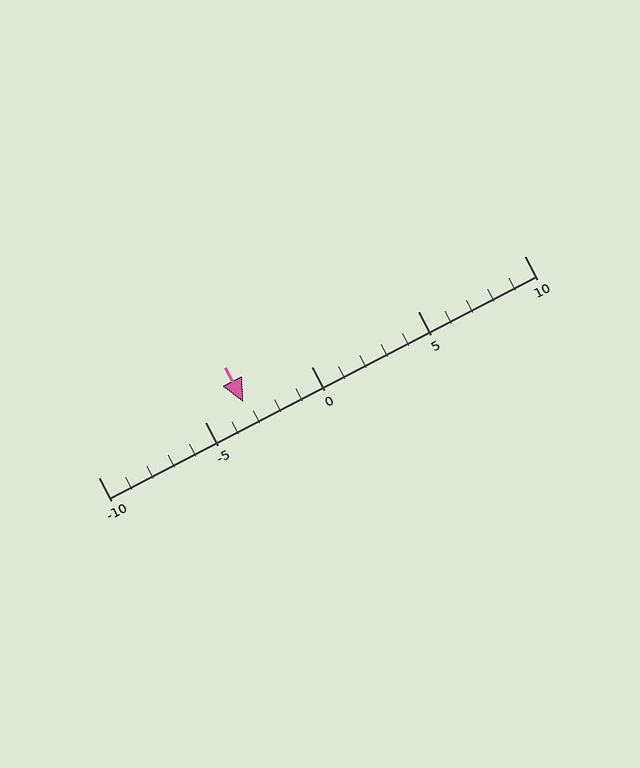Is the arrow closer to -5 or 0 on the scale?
The arrow is closer to -5.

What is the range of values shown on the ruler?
The ruler shows values from -10 to 10.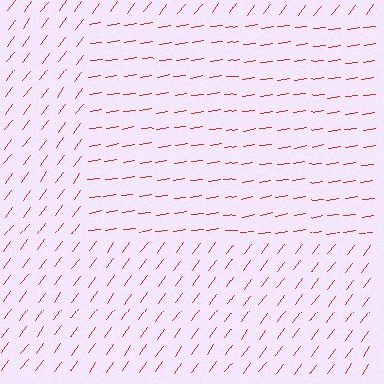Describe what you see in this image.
The image is filled with small red line segments. A rectangle region in the image has lines oriented differently from the surrounding lines, creating a visible texture boundary.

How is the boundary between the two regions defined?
The boundary is defined purely by a change in line orientation (approximately 45 degrees difference). All lines are the same color and thickness.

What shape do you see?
I see a rectangle.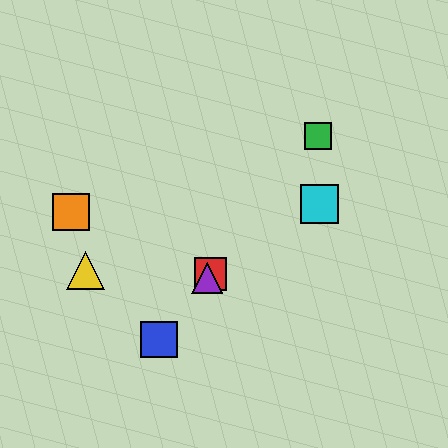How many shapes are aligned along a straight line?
4 shapes (the red square, the blue square, the green square, the purple triangle) are aligned along a straight line.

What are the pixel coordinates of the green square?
The green square is at (318, 136).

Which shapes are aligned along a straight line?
The red square, the blue square, the green square, the purple triangle are aligned along a straight line.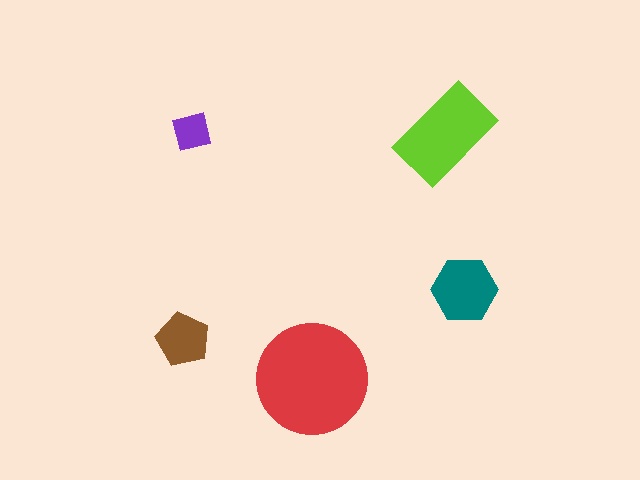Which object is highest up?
The purple square is topmost.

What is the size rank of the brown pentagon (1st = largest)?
4th.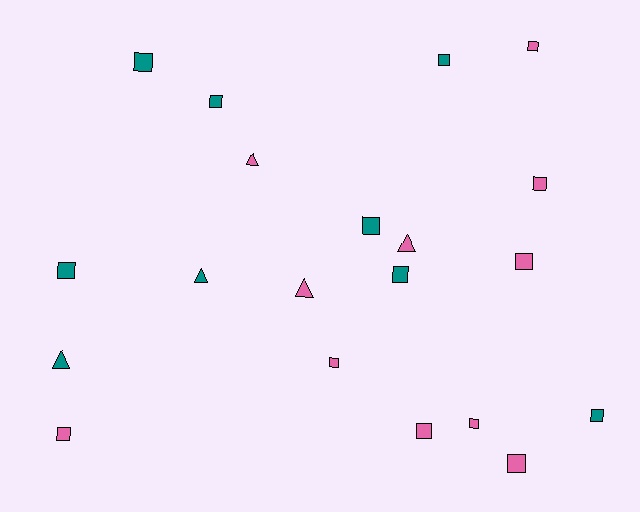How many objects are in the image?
There are 20 objects.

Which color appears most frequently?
Pink, with 11 objects.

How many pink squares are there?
There are 8 pink squares.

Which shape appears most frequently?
Square, with 15 objects.